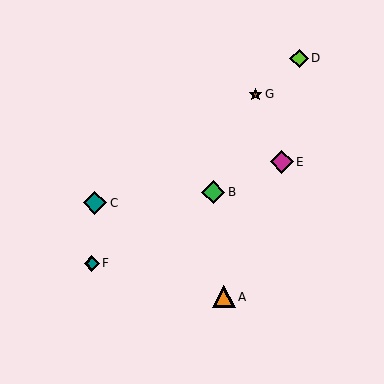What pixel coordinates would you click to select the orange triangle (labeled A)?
Click at (224, 297) to select the orange triangle A.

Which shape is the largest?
The teal diamond (labeled C) is the largest.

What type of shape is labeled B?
Shape B is a green diamond.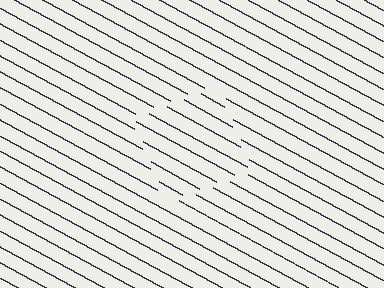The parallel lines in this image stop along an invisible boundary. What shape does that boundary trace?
An illusory square. The interior of the shape contains the same grating, shifted by half a period — the contour is defined by the phase discontinuity where line-ends from the inner and outer gratings abut.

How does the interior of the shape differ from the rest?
The interior of the shape contains the same grating, shifted by half a period — the contour is defined by the phase discontinuity where line-ends from the inner and outer gratings abut.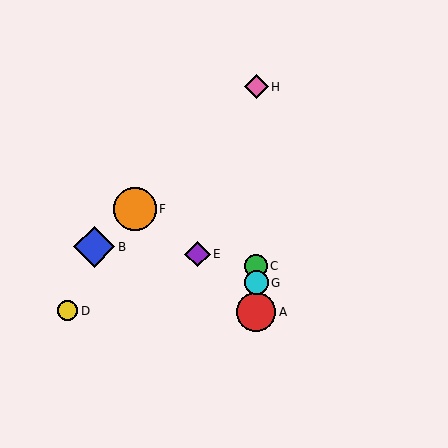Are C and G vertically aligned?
Yes, both are at x≈256.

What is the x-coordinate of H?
Object H is at x≈256.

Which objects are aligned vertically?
Objects A, C, G, H are aligned vertically.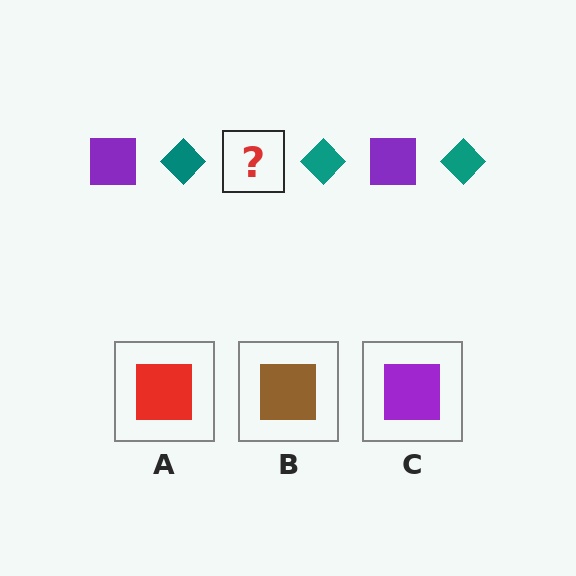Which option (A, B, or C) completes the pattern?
C.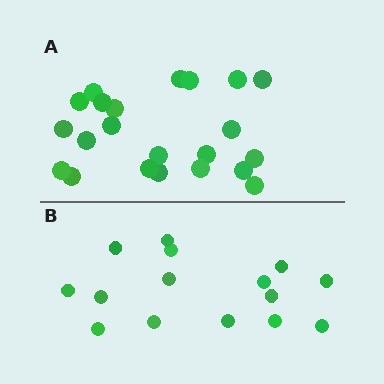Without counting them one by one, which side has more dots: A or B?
Region A (the top region) has more dots.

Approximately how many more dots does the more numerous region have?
Region A has roughly 8 or so more dots than region B.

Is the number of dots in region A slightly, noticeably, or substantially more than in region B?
Region A has substantially more. The ratio is roughly 1.5 to 1.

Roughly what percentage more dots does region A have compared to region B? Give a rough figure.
About 45% more.